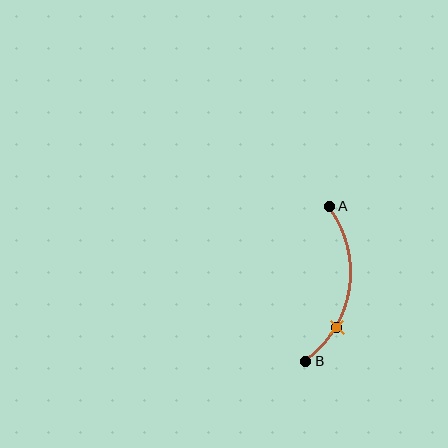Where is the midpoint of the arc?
The arc midpoint is the point on the curve farthest from the straight line joining A and B. It sits to the right of that line.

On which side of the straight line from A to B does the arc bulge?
The arc bulges to the right of the straight line connecting A and B.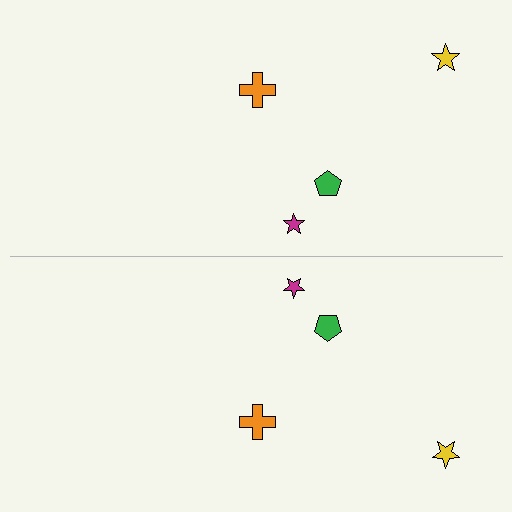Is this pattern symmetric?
Yes, this pattern has bilateral (reflection) symmetry.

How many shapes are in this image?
There are 8 shapes in this image.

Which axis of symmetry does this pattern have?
The pattern has a horizontal axis of symmetry running through the center of the image.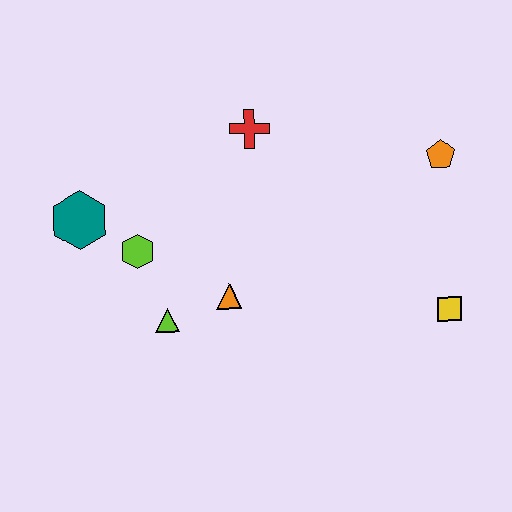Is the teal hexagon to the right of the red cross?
No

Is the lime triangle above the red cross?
No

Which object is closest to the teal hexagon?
The lime hexagon is closest to the teal hexagon.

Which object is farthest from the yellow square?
The teal hexagon is farthest from the yellow square.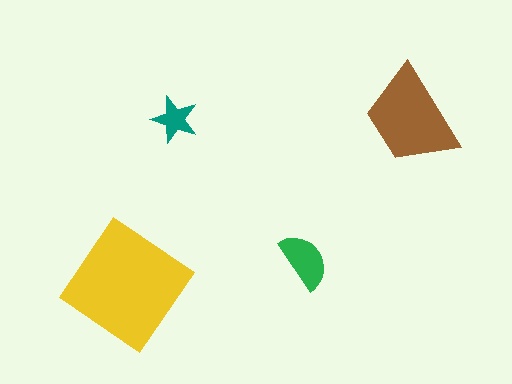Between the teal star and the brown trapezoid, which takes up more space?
The brown trapezoid.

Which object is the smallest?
The teal star.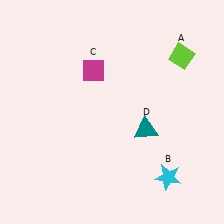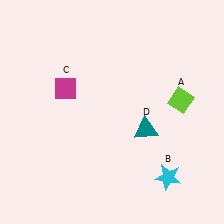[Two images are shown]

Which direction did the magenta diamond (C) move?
The magenta diamond (C) moved left.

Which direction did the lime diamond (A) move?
The lime diamond (A) moved down.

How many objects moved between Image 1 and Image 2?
2 objects moved between the two images.